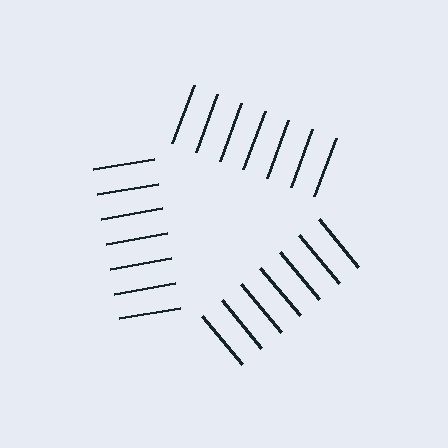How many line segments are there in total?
21 — 7 along each of the 3 edges.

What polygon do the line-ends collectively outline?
An illusory triangle — the line segments terminate on its edges but no continuous stroke is drawn.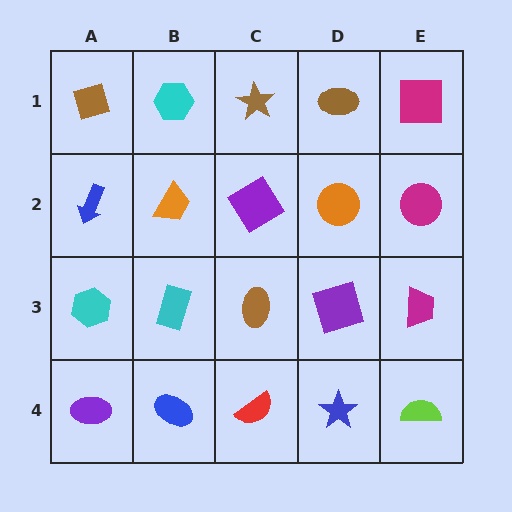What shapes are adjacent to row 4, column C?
A brown ellipse (row 3, column C), a blue ellipse (row 4, column B), a blue star (row 4, column D).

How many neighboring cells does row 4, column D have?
3.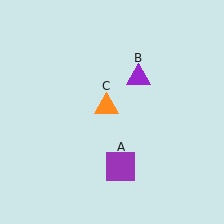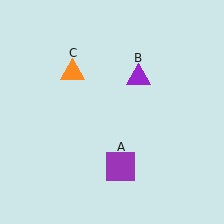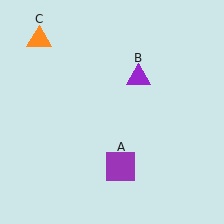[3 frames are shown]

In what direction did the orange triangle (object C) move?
The orange triangle (object C) moved up and to the left.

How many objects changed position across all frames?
1 object changed position: orange triangle (object C).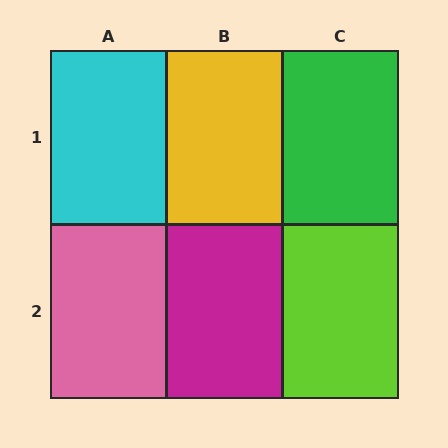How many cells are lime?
1 cell is lime.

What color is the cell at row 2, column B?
Magenta.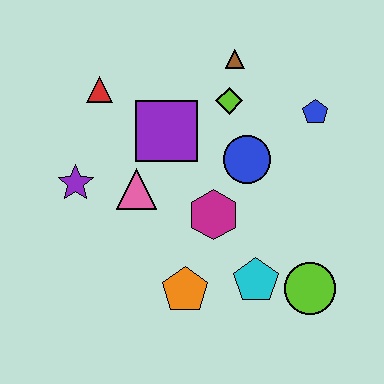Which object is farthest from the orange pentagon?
The brown triangle is farthest from the orange pentagon.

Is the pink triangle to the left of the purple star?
No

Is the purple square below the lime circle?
No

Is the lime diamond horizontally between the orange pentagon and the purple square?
No